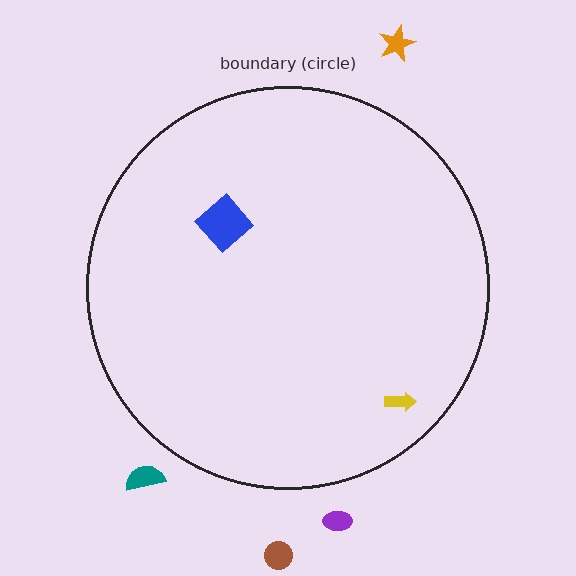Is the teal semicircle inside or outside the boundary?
Outside.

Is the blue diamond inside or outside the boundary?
Inside.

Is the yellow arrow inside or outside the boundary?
Inside.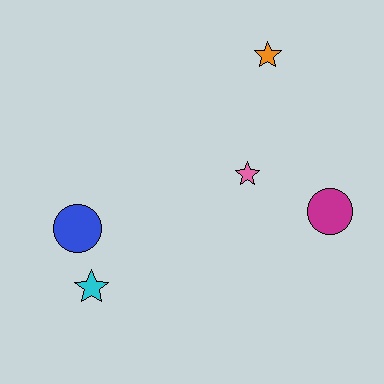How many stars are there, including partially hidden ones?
There are 3 stars.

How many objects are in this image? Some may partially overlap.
There are 5 objects.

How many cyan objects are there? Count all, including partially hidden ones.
There is 1 cyan object.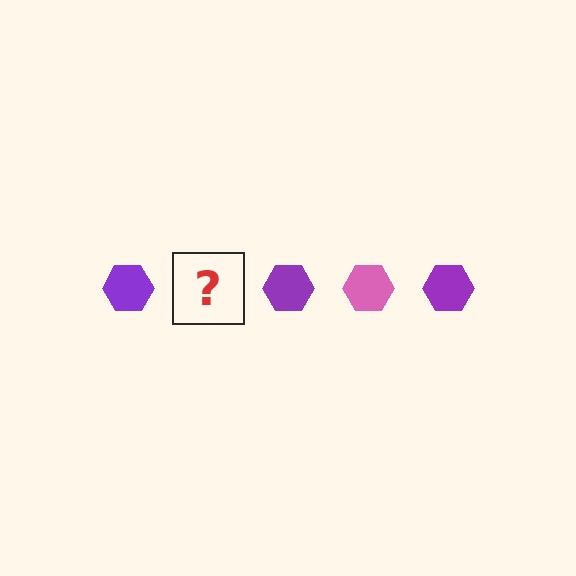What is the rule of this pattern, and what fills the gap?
The rule is that the pattern cycles through purple, pink hexagons. The gap should be filled with a pink hexagon.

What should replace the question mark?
The question mark should be replaced with a pink hexagon.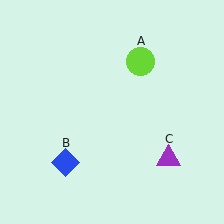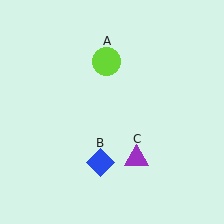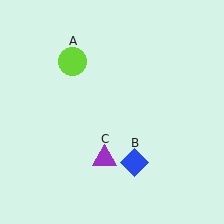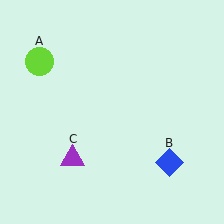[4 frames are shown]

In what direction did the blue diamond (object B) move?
The blue diamond (object B) moved right.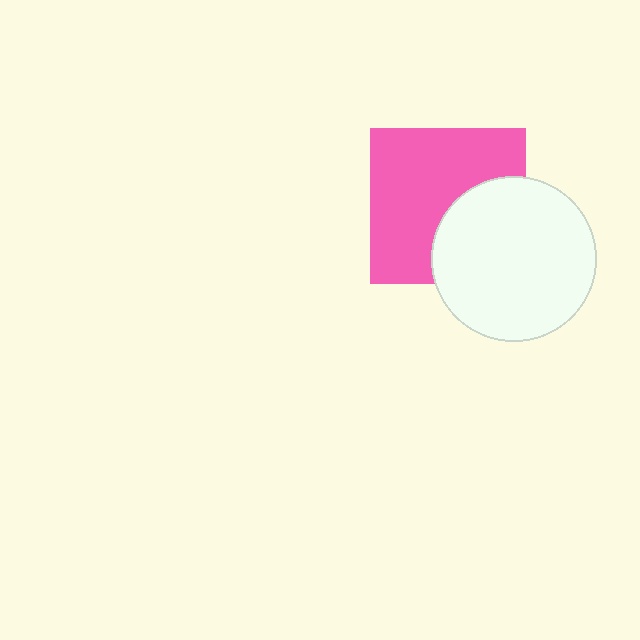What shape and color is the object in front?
The object in front is a white circle.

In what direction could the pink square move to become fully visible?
The pink square could move toward the upper-left. That would shift it out from behind the white circle entirely.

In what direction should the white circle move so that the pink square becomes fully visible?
The white circle should move toward the lower-right. That is the shortest direction to clear the overlap and leave the pink square fully visible.